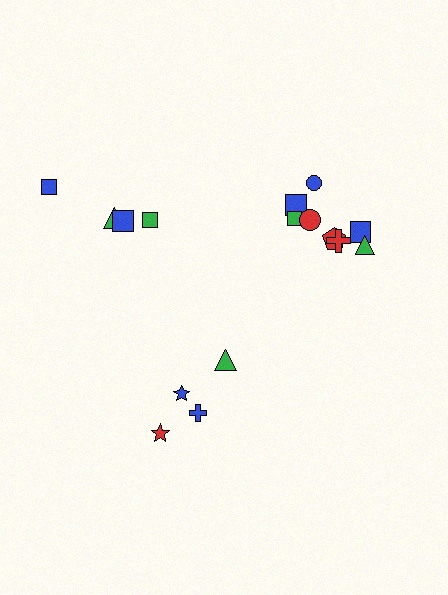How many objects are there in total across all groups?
There are 16 objects.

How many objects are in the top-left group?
There are 4 objects.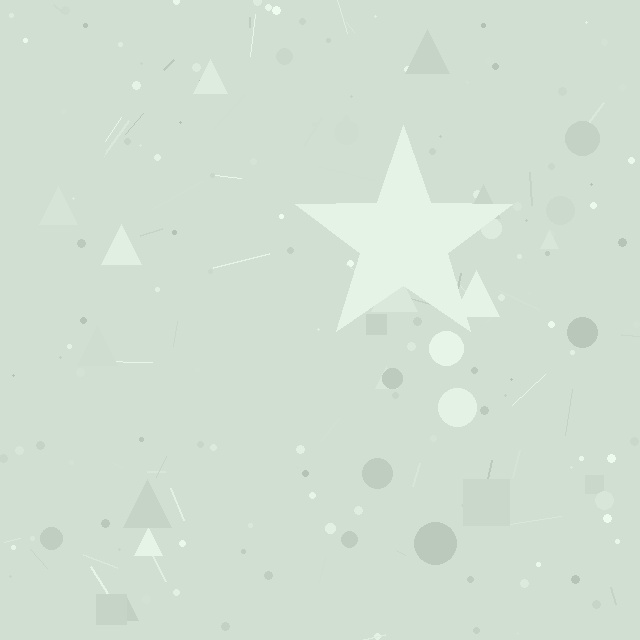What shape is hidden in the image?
A star is hidden in the image.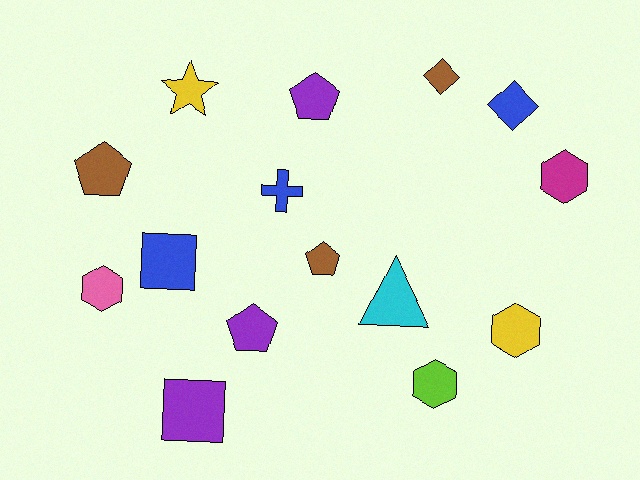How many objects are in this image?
There are 15 objects.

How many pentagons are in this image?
There are 4 pentagons.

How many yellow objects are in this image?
There are 2 yellow objects.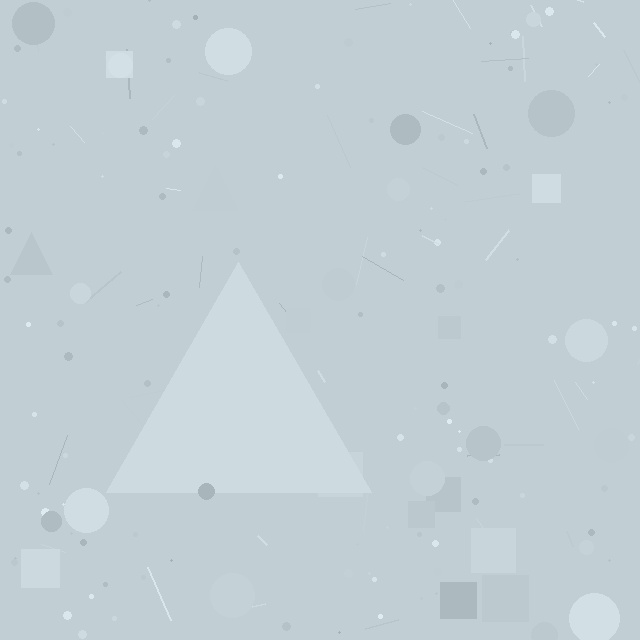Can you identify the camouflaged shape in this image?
The camouflaged shape is a triangle.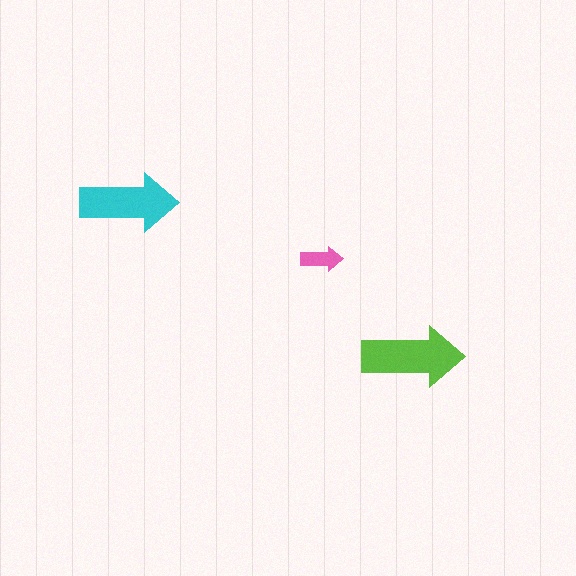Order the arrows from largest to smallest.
the lime one, the cyan one, the pink one.